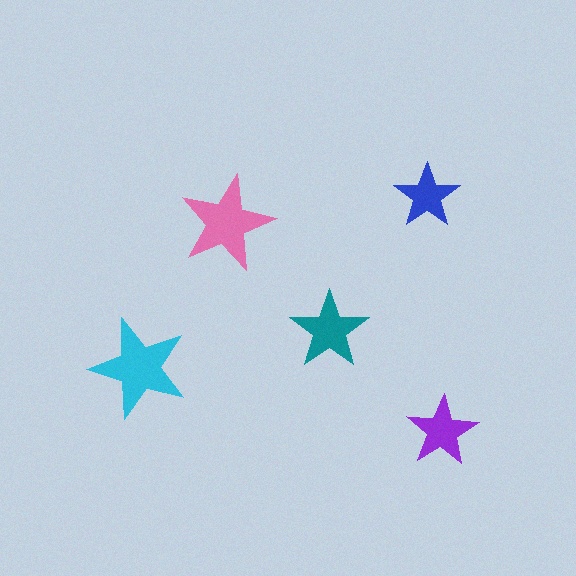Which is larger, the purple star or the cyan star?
The cyan one.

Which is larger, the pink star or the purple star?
The pink one.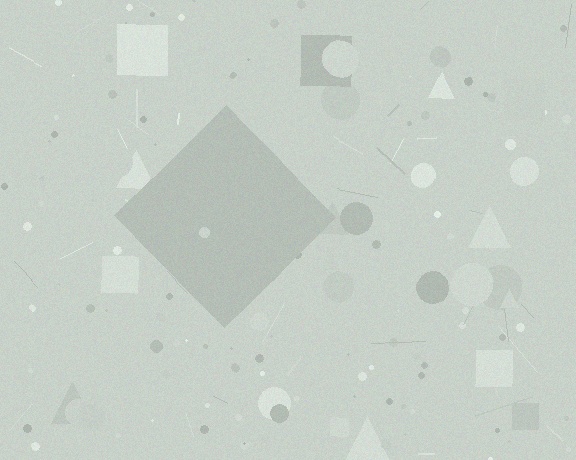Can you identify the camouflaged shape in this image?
The camouflaged shape is a diamond.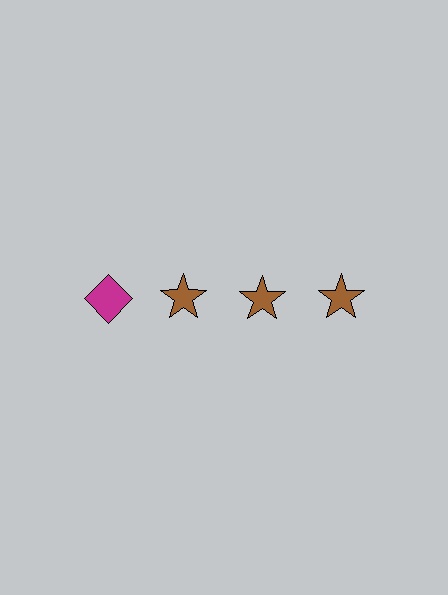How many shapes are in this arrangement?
There are 4 shapes arranged in a grid pattern.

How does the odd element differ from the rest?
It differs in both color (magenta instead of brown) and shape (diamond instead of star).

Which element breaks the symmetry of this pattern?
The magenta diamond in the top row, leftmost column breaks the symmetry. All other shapes are brown stars.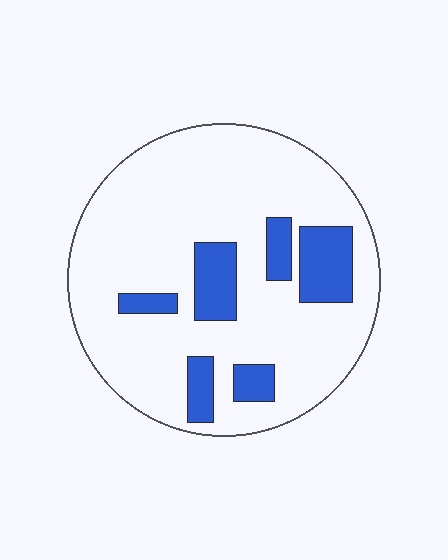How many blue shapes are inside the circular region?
6.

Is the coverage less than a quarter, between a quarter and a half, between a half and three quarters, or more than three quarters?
Less than a quarter.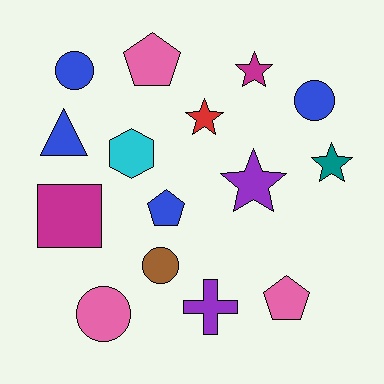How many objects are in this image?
There are 15 objects.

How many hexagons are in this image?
There is 1 hexagon.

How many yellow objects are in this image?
There are no yellow objects.